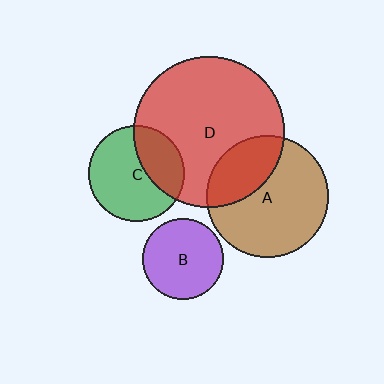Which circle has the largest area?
Circle D (red).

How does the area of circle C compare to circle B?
Approximately 1.4 times.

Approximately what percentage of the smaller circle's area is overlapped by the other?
Approximately 30%.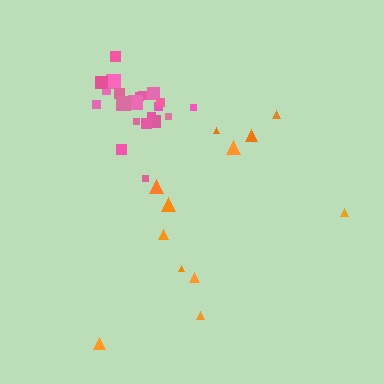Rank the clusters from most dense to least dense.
pink, orange.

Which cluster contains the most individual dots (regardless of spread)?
Pink (21).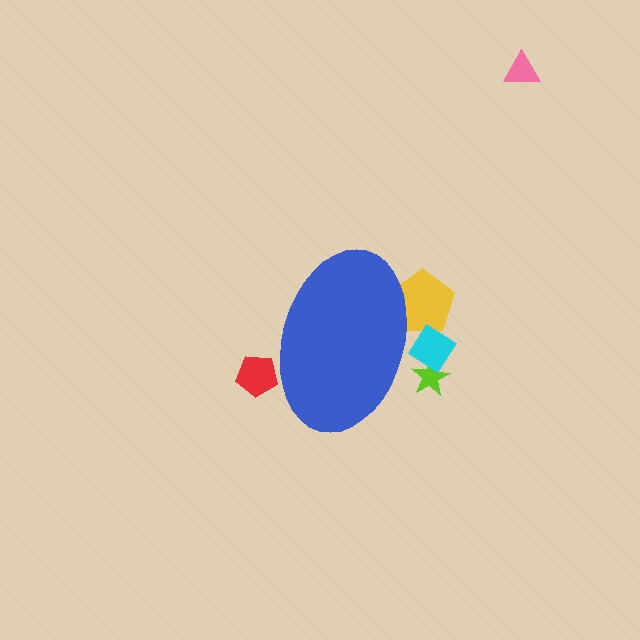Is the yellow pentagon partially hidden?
Yes, the yellow pentagon is partially hidden behind the blue ellipse.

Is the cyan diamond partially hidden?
Yes, the cyan diamond is partially hidden behind the blue ellipse.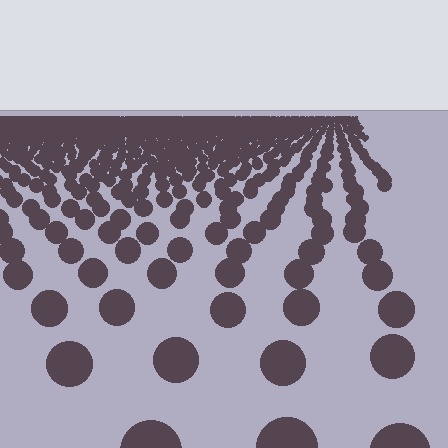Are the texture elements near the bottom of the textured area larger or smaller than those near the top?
Larger. Near the bottom, elements are closer to the viewer and appear at a bigger on-screen size.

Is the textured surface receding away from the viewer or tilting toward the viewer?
The surface is receding away from the viewer. Texture elements get smaller and denser toward the top.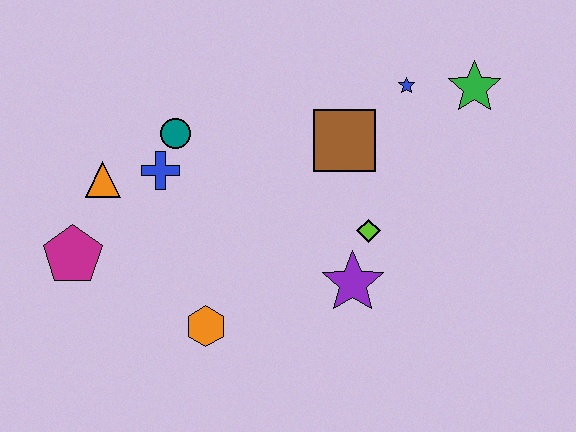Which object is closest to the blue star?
The green star is closest to the blue star.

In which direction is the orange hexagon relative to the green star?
The orange hexagon is to the left of the green star.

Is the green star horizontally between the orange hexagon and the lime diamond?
No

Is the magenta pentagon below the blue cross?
Yes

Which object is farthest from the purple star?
The magenta pentagon is farthest from the purple star.